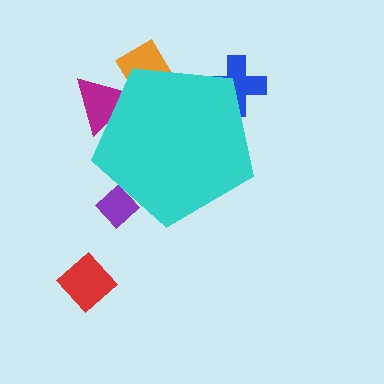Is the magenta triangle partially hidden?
Yes, the magenta triangle is partially hidden behind the cyan pentagon.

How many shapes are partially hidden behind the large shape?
4 shapes are partially hidden.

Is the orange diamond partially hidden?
Yes, the orange diamond is partially hidden behind the cyan pentagon.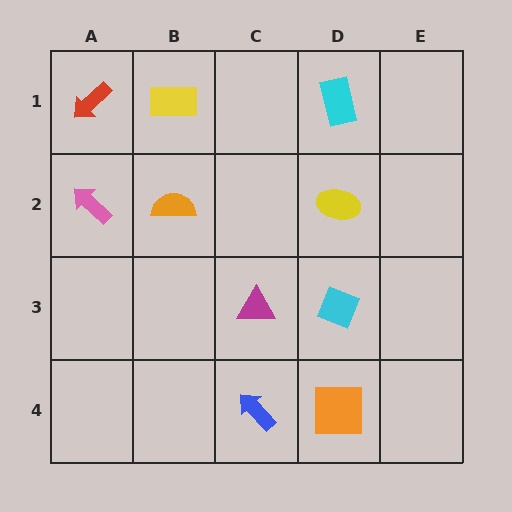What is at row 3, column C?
A magenta triangle.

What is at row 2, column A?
A pink arrow.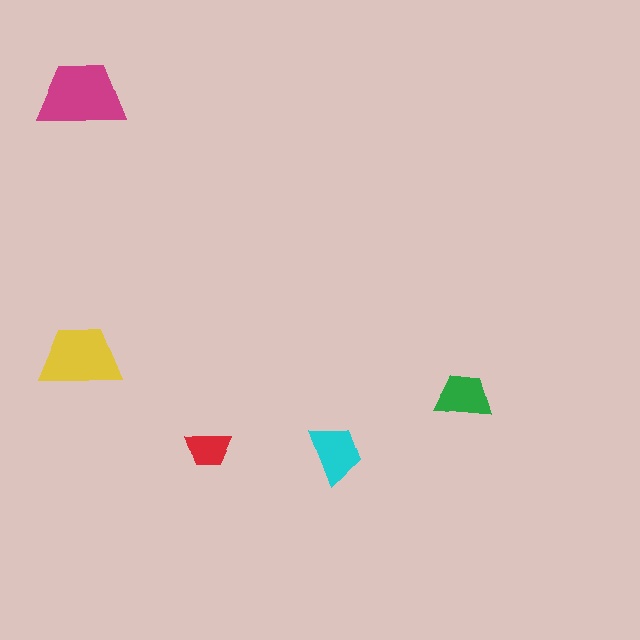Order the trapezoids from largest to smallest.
the magenta one, the yellow one, the cyan one, the green one, the red one.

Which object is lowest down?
The cyan trapezoid is bottommost.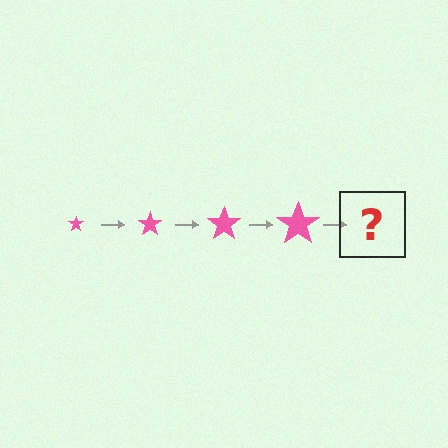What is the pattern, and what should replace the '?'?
The pattern is that the star gets progressively larger each step. The '?' should be a pink star, larger than the previous one.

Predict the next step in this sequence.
The next step is a pink star, larger than the previous one.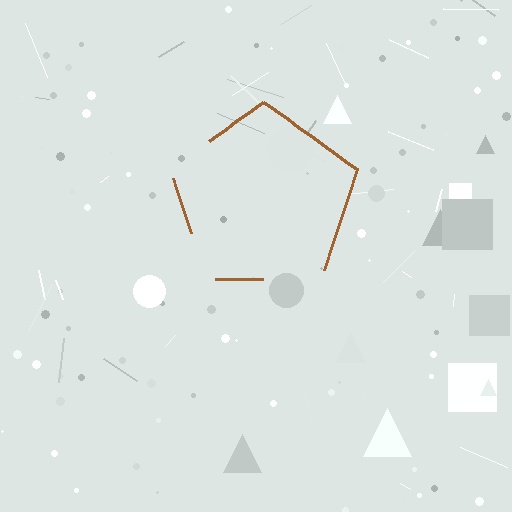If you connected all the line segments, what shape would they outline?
They would outline a pentagon.